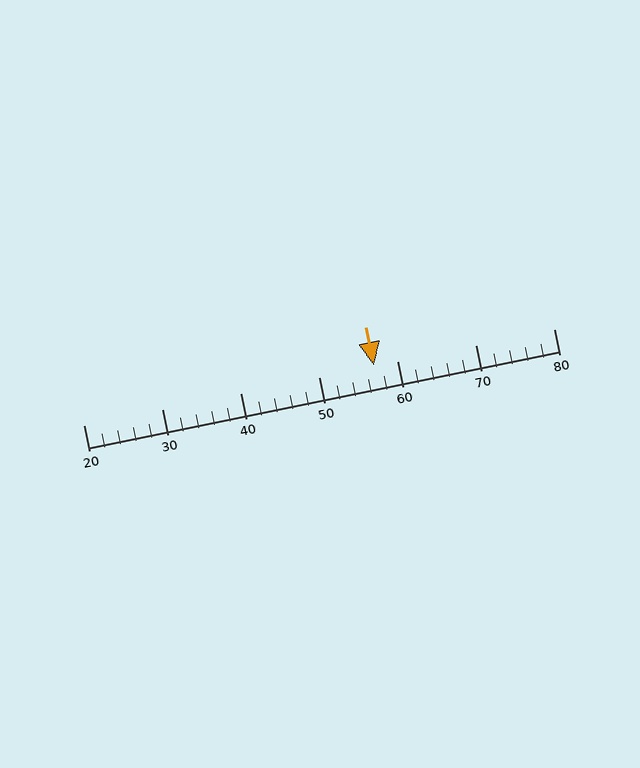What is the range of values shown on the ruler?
The ruler shows values from 20 to 80.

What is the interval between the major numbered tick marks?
The major tick marks are spaced 10 units apart.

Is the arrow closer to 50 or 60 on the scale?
The arrow is closer to 60.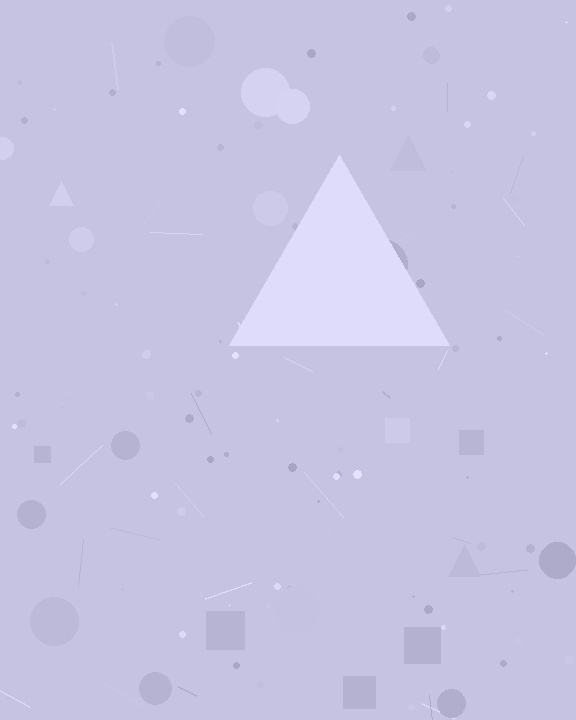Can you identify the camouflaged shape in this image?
The camouflaged shape is a triangle.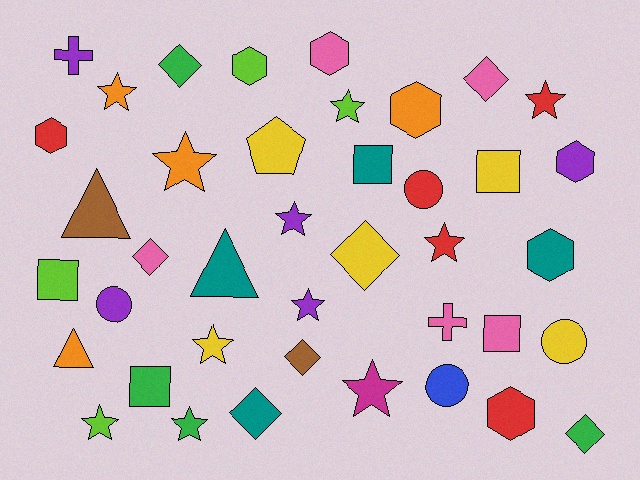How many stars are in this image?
There are 11 stars.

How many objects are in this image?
There are 40 objects.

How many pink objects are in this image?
There are 5 pink objects.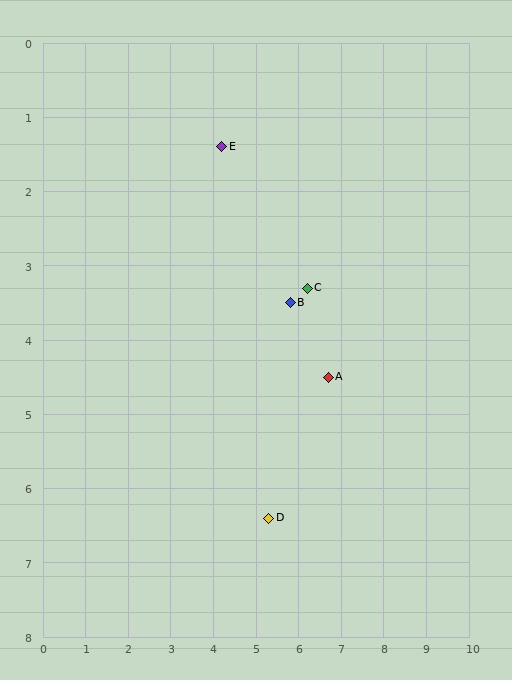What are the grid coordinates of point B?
Point B is at approximately (5.8, 3.5).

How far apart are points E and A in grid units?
Points E and A are about 4.0 grid units apart.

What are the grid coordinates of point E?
Point E is at approximately (4.2, 1.4).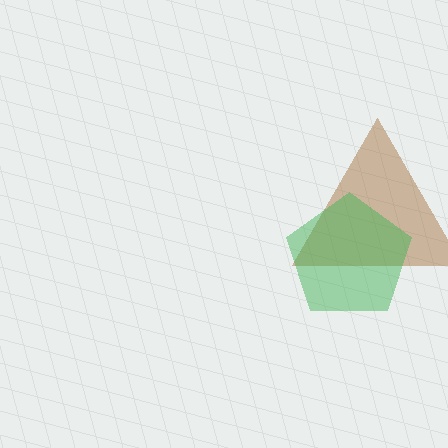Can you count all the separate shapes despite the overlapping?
Yes, there are 2 separate shapes.